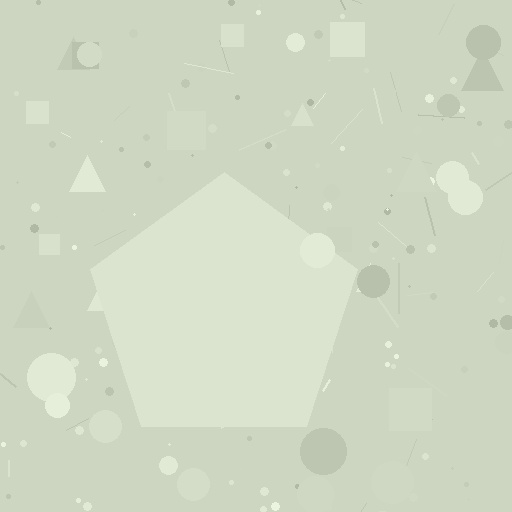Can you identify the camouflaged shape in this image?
The camouflaged shape is a pentagon.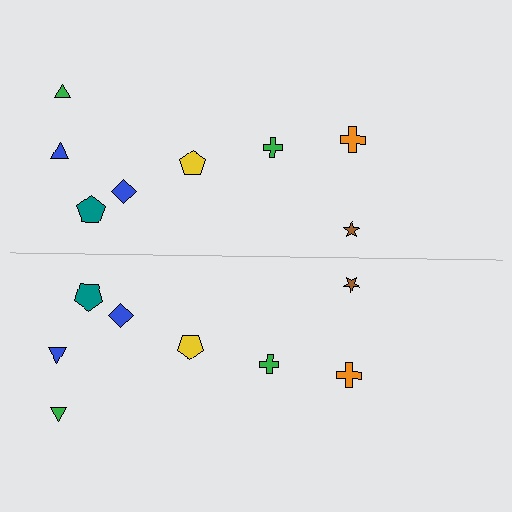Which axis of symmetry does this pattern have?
The pattern has a horizontal axis of symmetry running through the center of the image.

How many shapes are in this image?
There are 16 shapes in this image.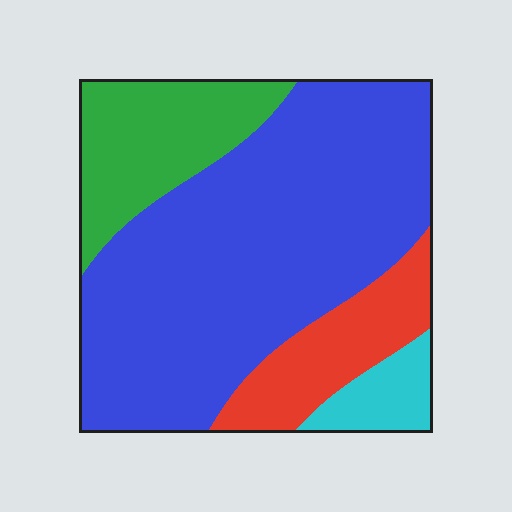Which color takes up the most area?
Blue, at roughly 60%.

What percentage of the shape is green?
Green takes up about one sixth (1/6) of the shape.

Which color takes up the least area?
Cyan, at roughly 5%.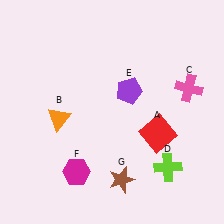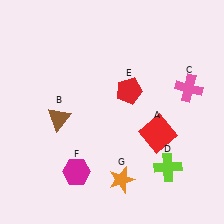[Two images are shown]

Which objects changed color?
B changed from orange to brown. E changed from purple to red. G changed from brown to orange.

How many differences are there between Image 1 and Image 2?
There are 3 differences between the two images.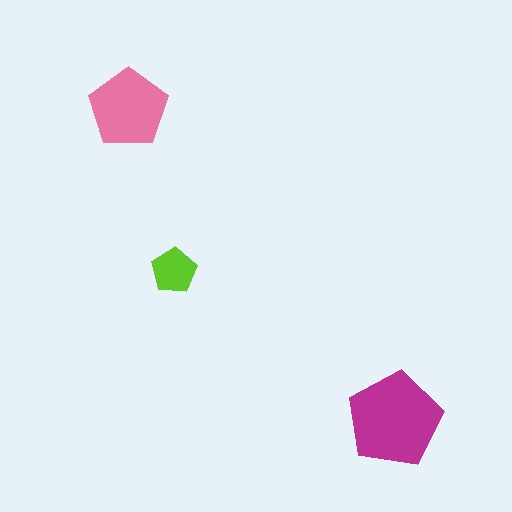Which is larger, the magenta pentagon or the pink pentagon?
The magenta one.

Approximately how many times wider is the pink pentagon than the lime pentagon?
About 2 times wider.